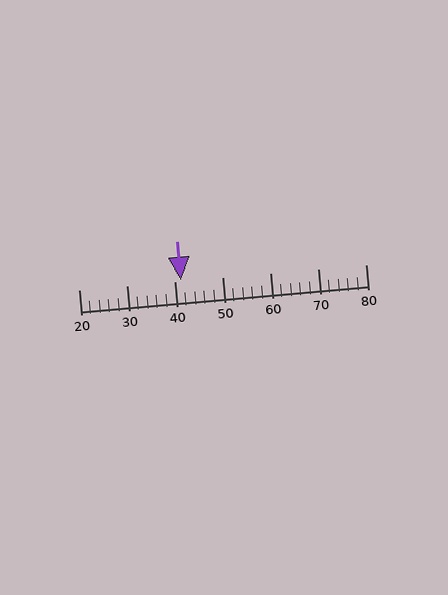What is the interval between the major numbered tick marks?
The major tick marks are spaced 10 units apart.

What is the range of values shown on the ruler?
The ruler shows values from 20 to 80.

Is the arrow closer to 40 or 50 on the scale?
The arrow is closer to 40.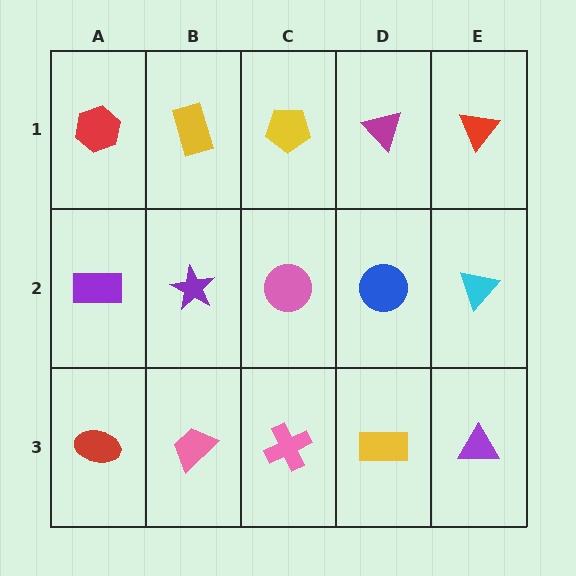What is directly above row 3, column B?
A purple star.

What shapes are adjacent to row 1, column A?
A purple rectangle (row 2, column A), a yellow rectangle (row 1, column B).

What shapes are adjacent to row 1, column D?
A blue circle (row 2, column D), a yellow pentagon (row 1, column C), a red triangle (row 1, column E).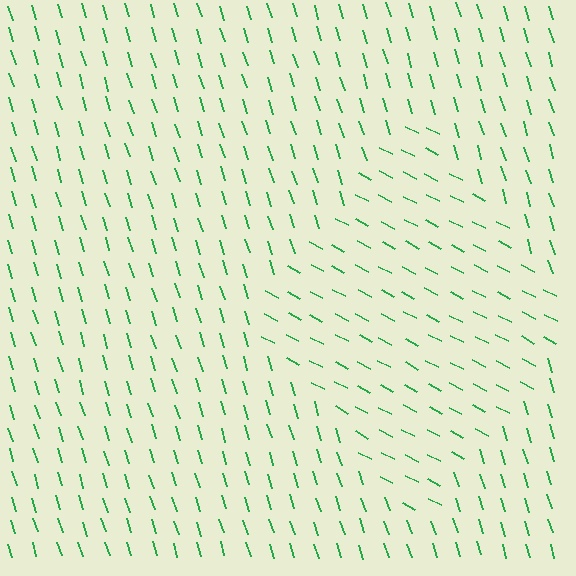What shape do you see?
I see a diamond.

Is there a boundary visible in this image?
Yes, there is a texture boundary formed by a change in line orientation.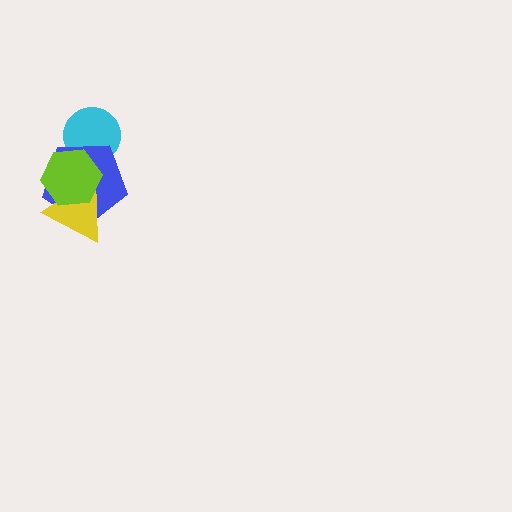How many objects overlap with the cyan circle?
2 objects overlap with the cyan circle.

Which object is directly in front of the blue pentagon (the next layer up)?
The yellow triangle is directly in front of the blue pentagon.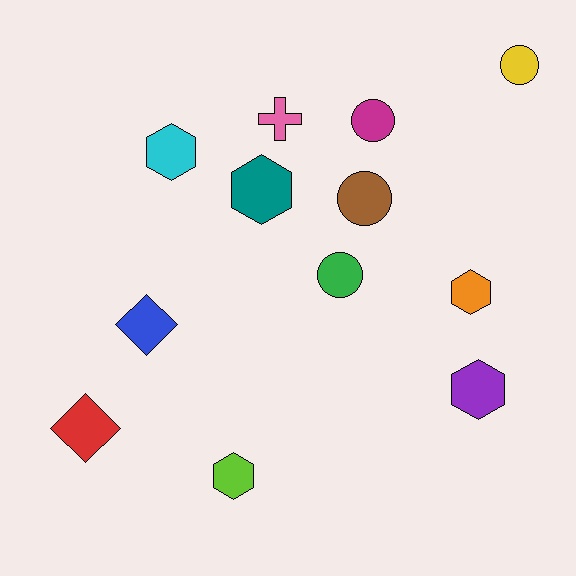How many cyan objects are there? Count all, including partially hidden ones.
There is 1 cyan object.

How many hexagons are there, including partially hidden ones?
There are 5 hexagons.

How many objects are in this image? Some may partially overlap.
There are 12 objects.